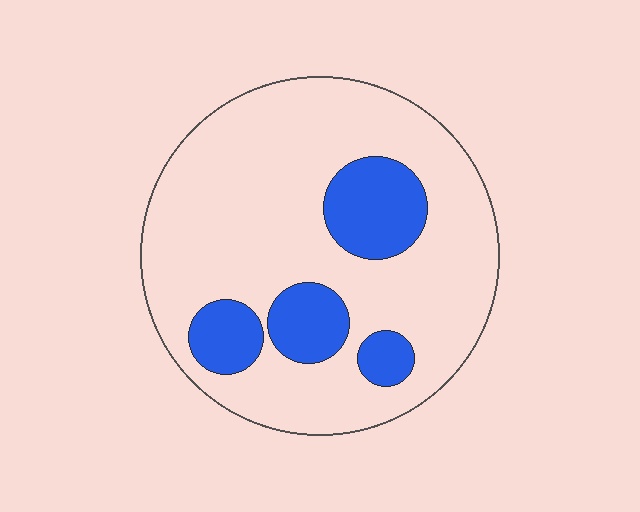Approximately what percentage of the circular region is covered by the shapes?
Approximately 20%.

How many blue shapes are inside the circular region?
4.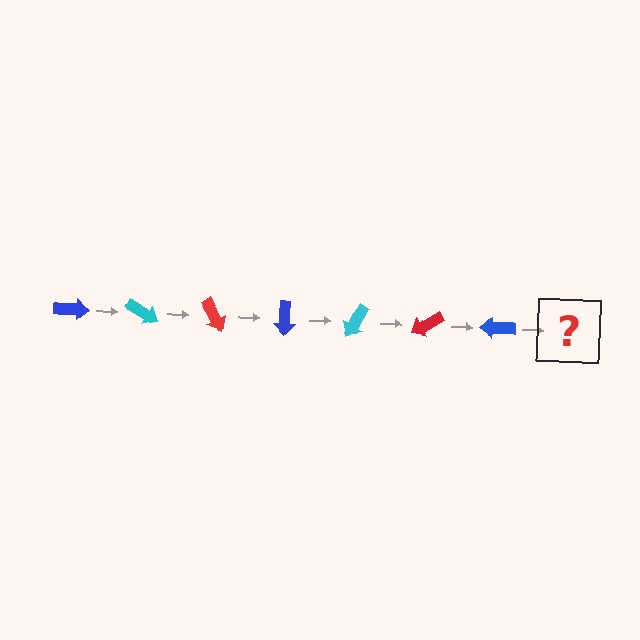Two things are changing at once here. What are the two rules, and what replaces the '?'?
The two rules are that it rotates 30 degrees each step and the color cycles through blue, cyan, and red. The '?' should be a cyan arrow, rotated 210 degrees from the start.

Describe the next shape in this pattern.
It should be a cyan arrow, rotated 210 degrees from the start.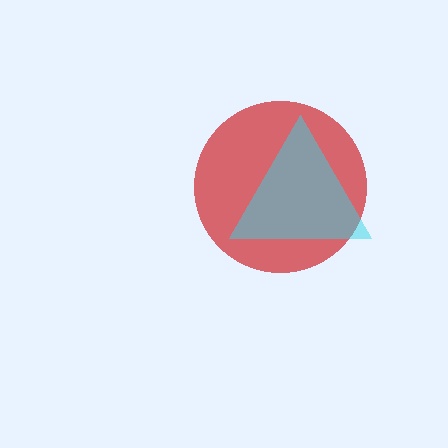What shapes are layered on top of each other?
The layered shapes are: a red circle, a cyan triangle.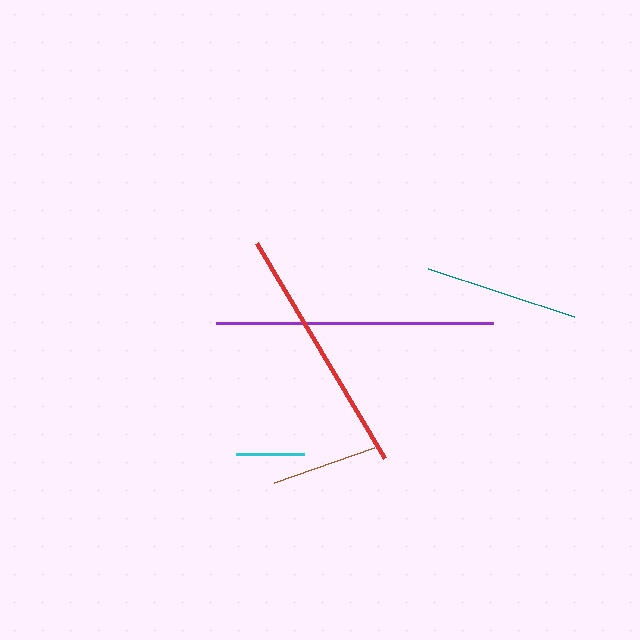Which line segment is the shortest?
The cyan line is the shortest at approximately 69 pixels.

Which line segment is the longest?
The purple line is the longest at approximately 277 pixels.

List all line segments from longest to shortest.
From longest to shortest: purple, red, teal, brown, cyan.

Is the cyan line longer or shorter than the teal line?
The teal line is longer than the cyan line.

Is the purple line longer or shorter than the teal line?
The purple line is longer than the teal line.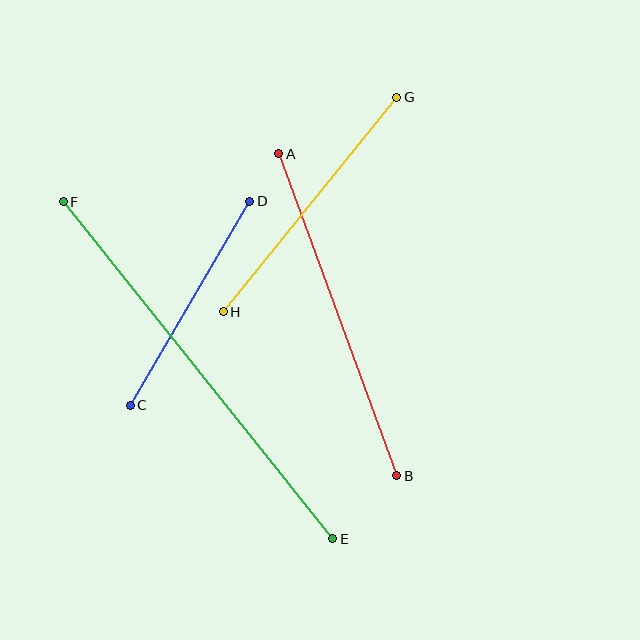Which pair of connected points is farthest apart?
Points E and F are farthest apart.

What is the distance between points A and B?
The distance is approximately 343 pixels.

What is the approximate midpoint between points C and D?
The midpoint is at approximately (190, 303) pixels.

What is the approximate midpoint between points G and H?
The midpoint is at approximately (310, 204) pixels.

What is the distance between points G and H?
The distance is approximately 276 pixels.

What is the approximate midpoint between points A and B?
The midpoint is at approximately (338, 315) pixels.